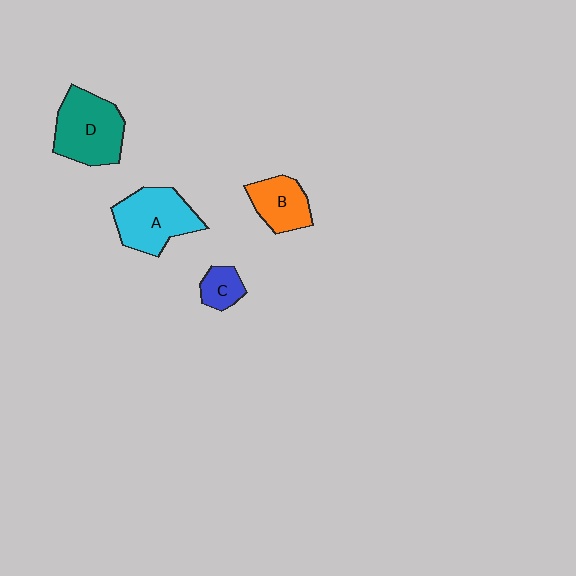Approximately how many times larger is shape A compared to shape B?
Approximately 1.6 times.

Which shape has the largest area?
Shape D (teal).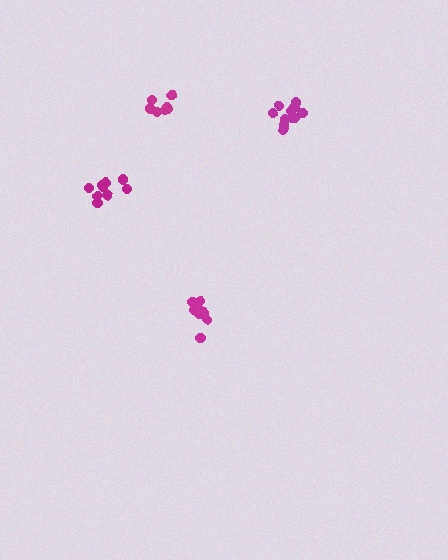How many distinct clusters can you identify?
There are 4 distinct clusters.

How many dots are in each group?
Group 1: 7 dots, Group 2: 8 dots, Group 3: 11 dots, Group 4: 9 dots (35 total).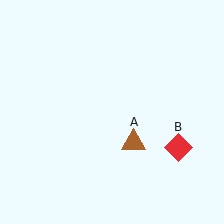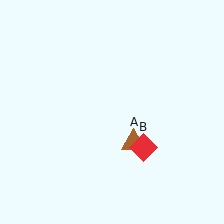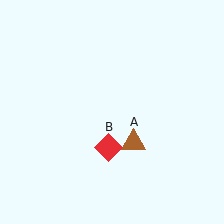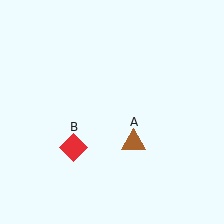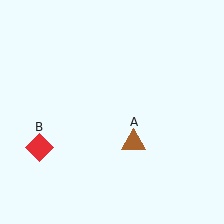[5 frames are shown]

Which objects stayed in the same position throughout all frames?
Brown triangle (object A) remained stationary.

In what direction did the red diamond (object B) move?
The red diamond (object B) moved left.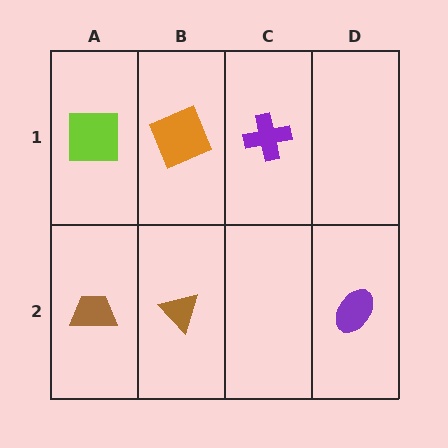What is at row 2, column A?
A brown trapezoid.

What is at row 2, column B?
A brown triangle.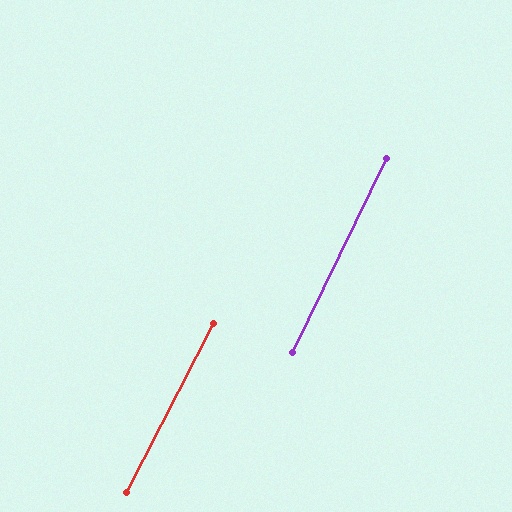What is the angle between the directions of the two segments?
Approximately 1 degree.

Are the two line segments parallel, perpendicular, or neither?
Parallel — their directions differ by only 1.3°.